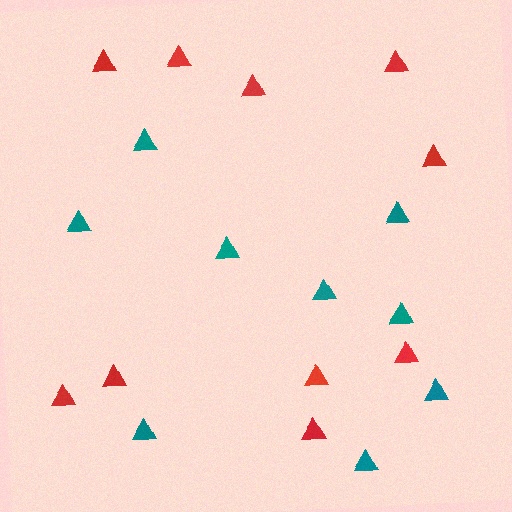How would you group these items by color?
There are 2 groups: one group of teal triangles (9) and one group of red triangles (10).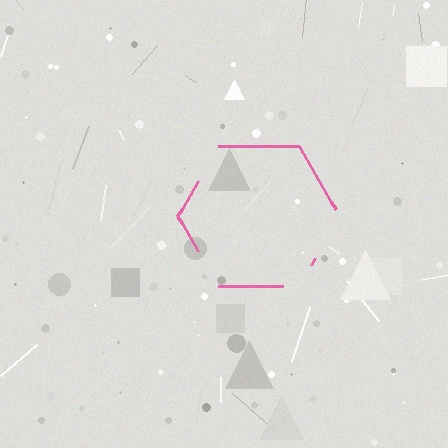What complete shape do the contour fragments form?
The contour fragments form a hexagon.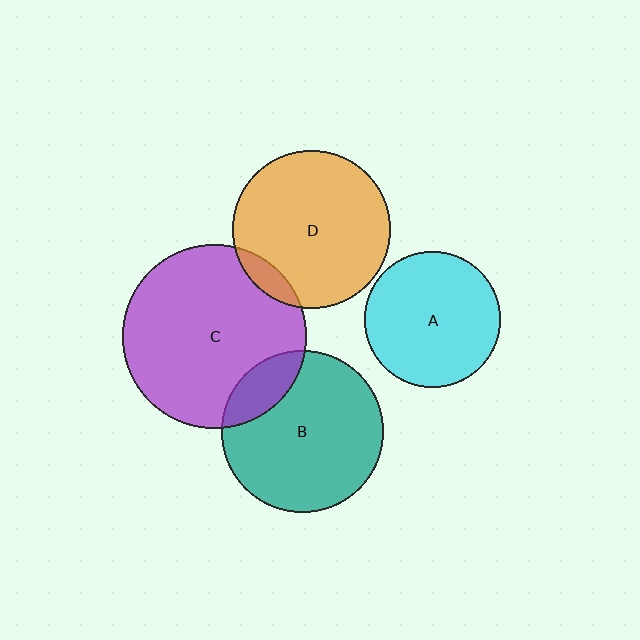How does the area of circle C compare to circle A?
Approximately 1.8 times.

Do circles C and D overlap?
Yes.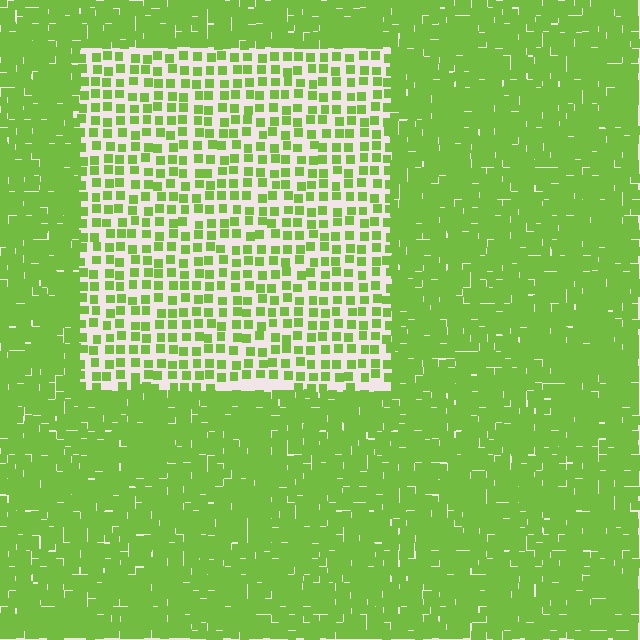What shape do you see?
I see a rectangle.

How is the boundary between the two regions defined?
The boundary is defined by a change in element density (approximately 2.5x ratio). All elements are the same color, size, and shape.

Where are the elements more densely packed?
The elements are more densely packed outside the rectangle boundary.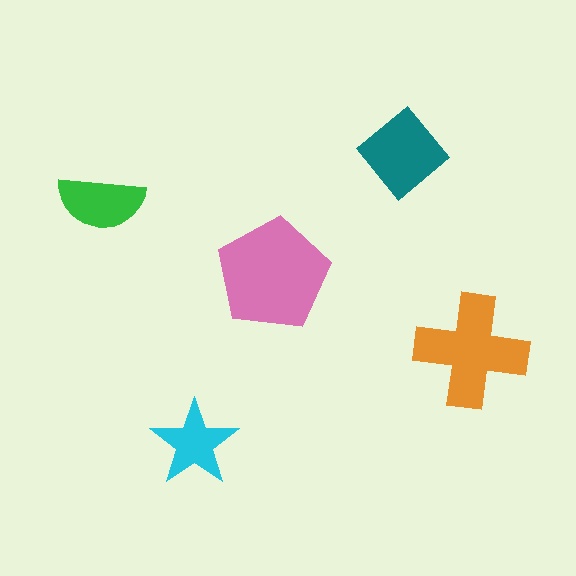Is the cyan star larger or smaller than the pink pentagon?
Smaller.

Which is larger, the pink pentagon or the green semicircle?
The pink pentagon.